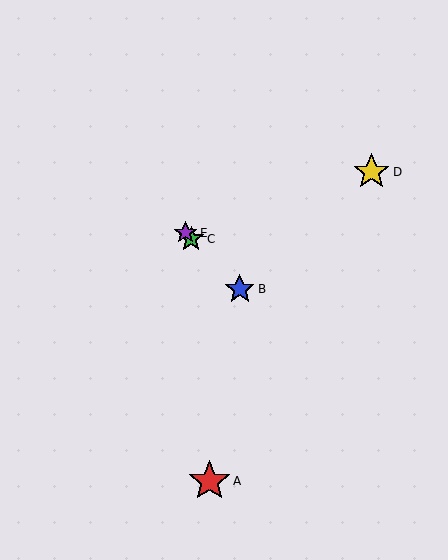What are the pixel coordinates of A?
Object A is at (209, 481).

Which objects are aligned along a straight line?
Objects B, C, E are aligned along a straight line.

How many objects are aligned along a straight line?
3 objects (B, C, E) are aligned along a straight line.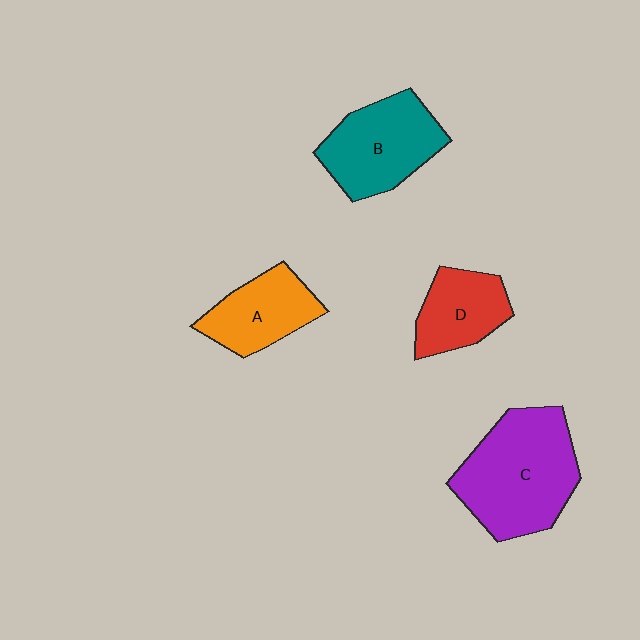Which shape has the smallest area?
Shape D (red).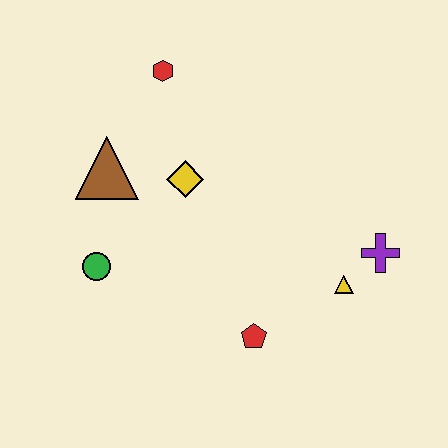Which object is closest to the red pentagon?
The yellow triangle is closest to the red pentagon.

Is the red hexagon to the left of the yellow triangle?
Yes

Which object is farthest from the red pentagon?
The red hexagon is farthest from the red pentagon.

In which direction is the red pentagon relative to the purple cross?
The red pentagon is to the left of the purple cross.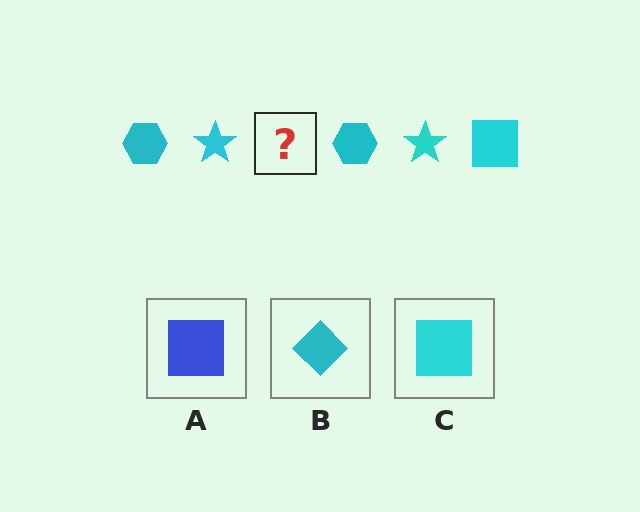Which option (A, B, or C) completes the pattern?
C.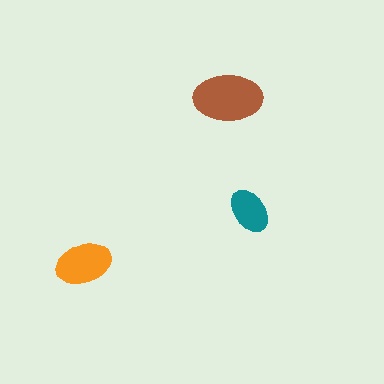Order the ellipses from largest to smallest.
the brown one, the orange one, the teal one.